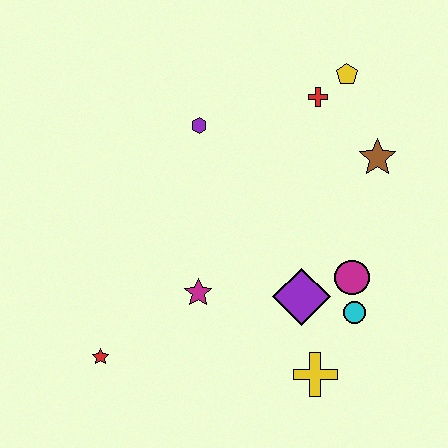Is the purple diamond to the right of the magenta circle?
No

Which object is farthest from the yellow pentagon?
The red star is farthest from the yellow pentagon.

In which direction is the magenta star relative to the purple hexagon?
The magenta star is below the purple hexagon.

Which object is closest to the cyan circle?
The magenta circle is closest to the cyan circle.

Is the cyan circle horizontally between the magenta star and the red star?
No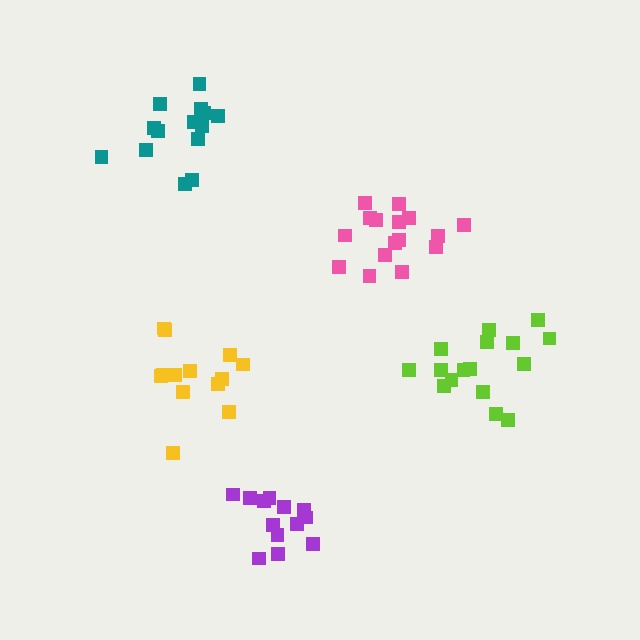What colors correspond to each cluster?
The clusters are colored: lime, yellow, pink, teal, purple.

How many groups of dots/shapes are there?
There are 5 groups.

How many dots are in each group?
Group 1: 16 dots, Group 2: 13 dots, Group 3: 16 dots, Group 4: 14 dots, Group 5: 13 dots (72 total).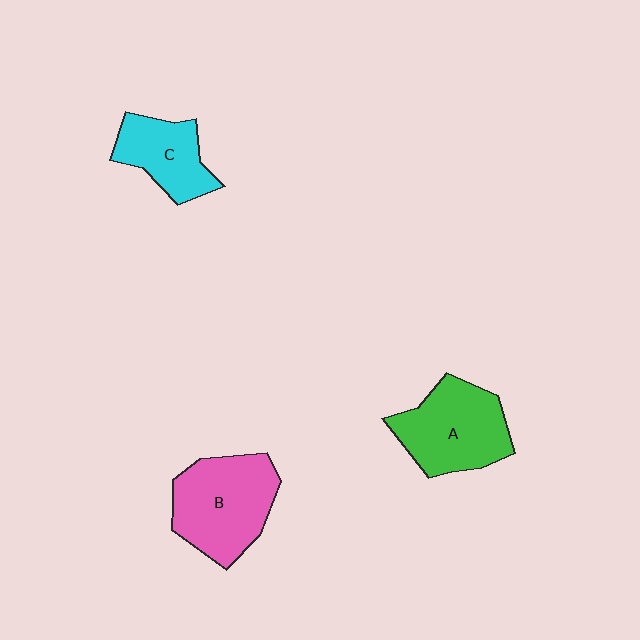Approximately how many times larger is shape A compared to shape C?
Approximately 1.4 times.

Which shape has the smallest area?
Shape C (cyan).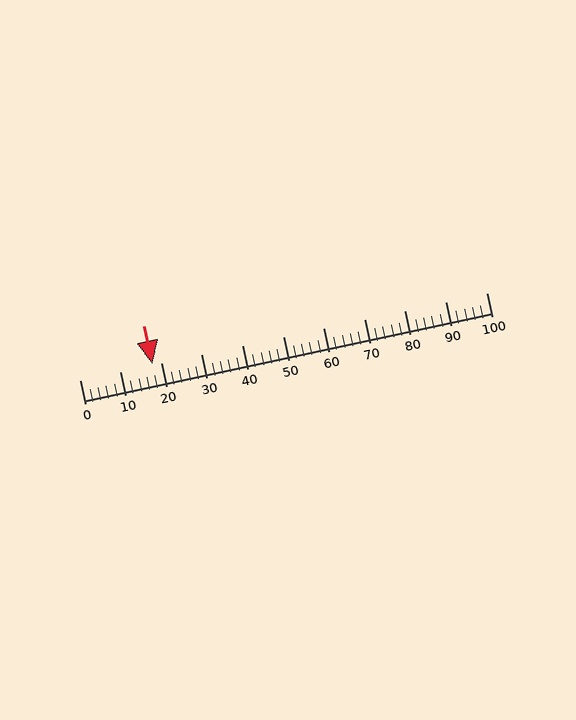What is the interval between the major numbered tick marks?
The major tick marks are spaced 10 units apart.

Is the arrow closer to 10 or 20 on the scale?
The arrow is closer to 20.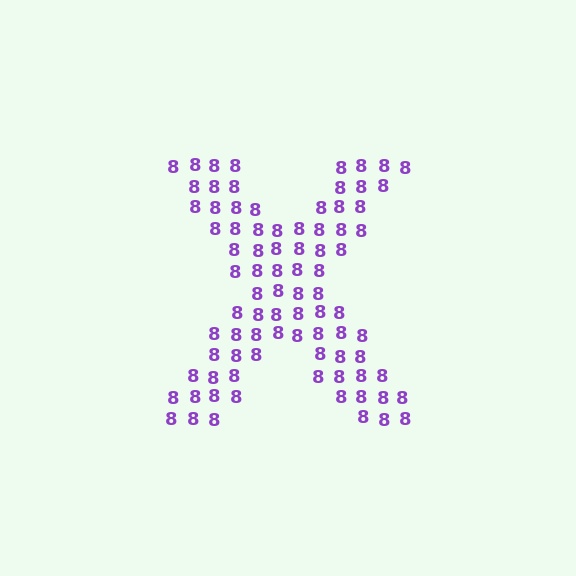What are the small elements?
The small elements are digit 8's.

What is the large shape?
The large shape is the letter X.